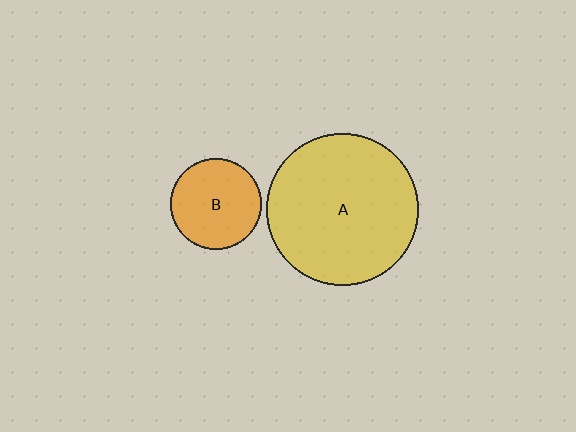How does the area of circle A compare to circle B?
Approximately 2.8 times.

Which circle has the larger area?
Circle A (yellow).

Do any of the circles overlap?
No, none of the circles overlap.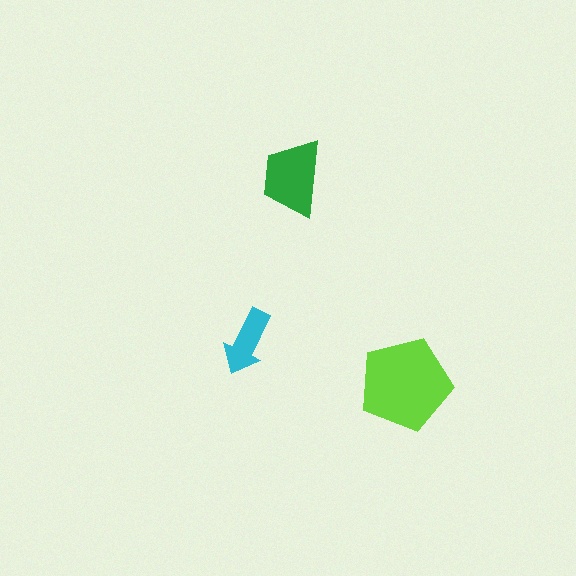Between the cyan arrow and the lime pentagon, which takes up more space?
The lime pentagon.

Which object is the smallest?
The cyan arrow.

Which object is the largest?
The lime pentagon.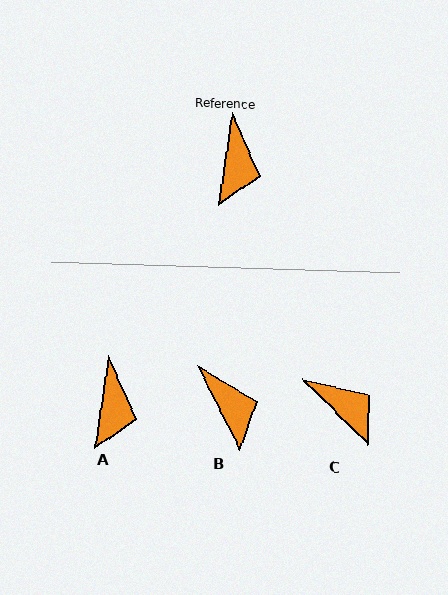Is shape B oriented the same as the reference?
No, it is off by about 35 degrees.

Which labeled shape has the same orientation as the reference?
A.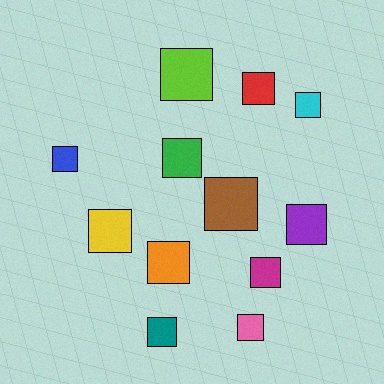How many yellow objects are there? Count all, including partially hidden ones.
There is 1 yellow object.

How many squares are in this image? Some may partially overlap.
There are 12 squares.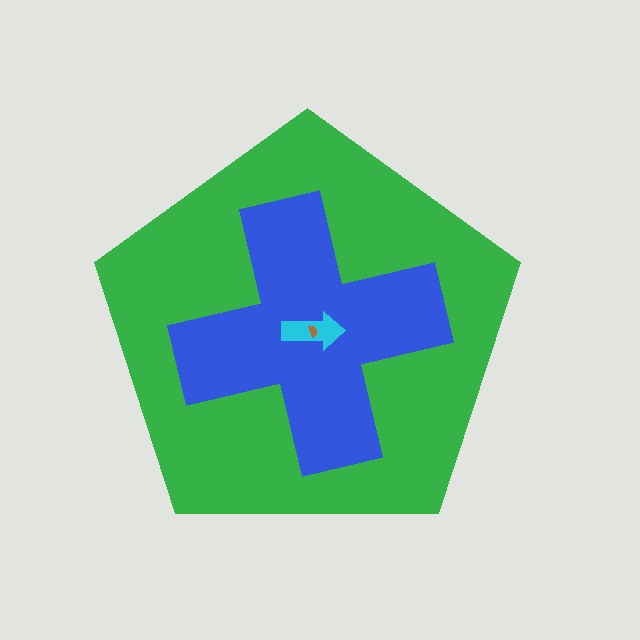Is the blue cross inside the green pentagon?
Yes.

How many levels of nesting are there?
4.